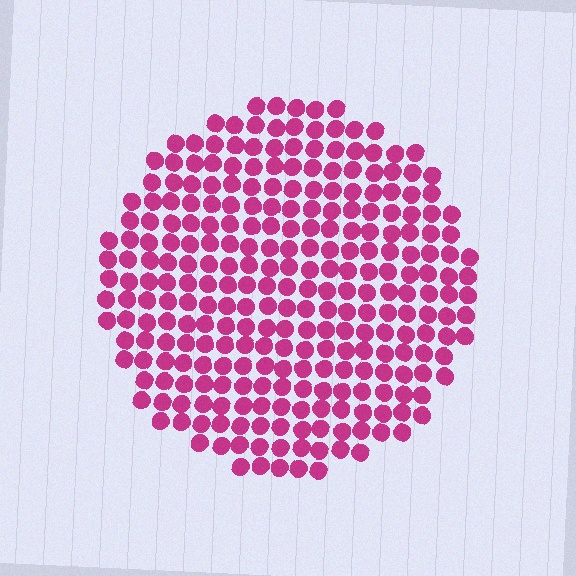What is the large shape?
The large shape is a circle.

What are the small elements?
The small elements are circles.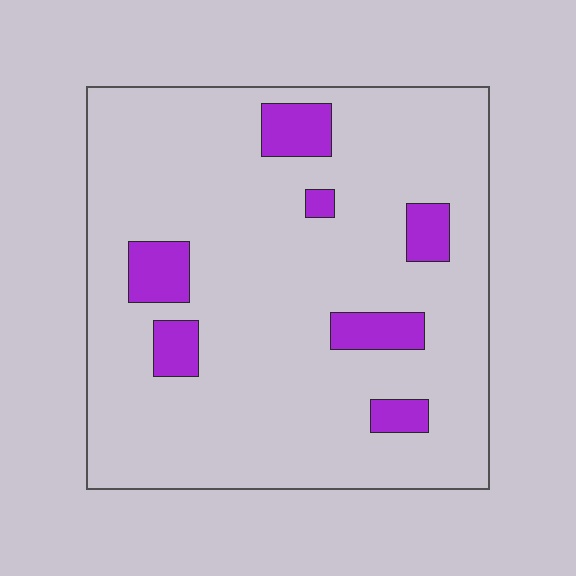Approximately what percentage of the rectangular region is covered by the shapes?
Approximately 10%.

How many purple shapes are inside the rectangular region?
7.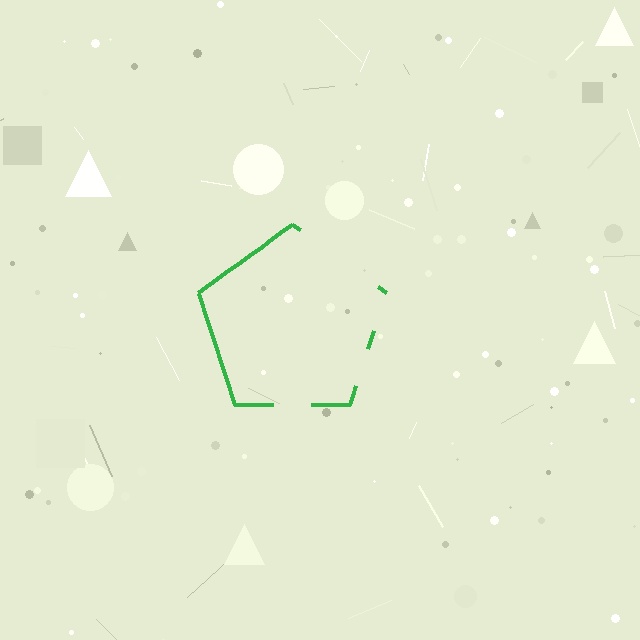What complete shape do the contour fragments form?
The contour fragments form a pentagon.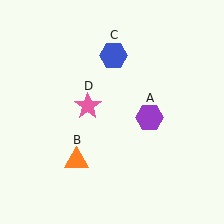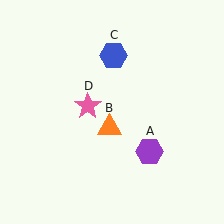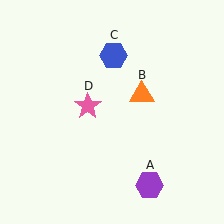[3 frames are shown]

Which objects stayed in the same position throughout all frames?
Blue hexagon (object C) and pink star (object D) remained stationary.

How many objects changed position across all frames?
2 objects changed position: purple hexagon (object A), orange triangle (object B).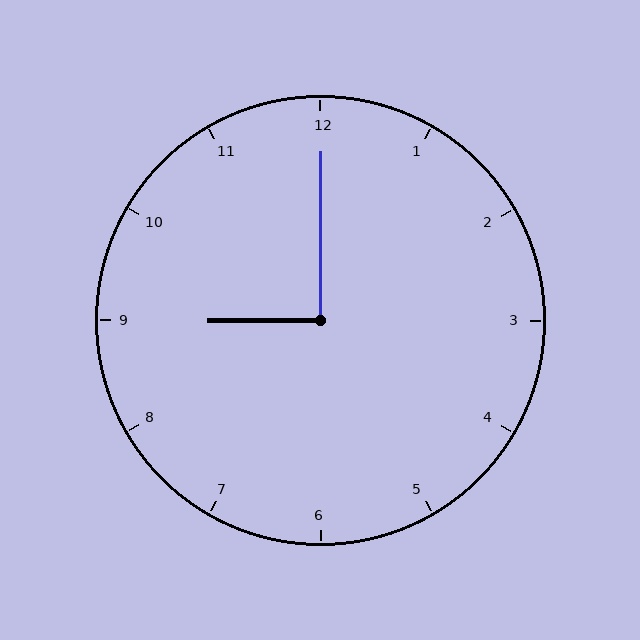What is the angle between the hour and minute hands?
Approximately 90 degrees.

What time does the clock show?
9:00.